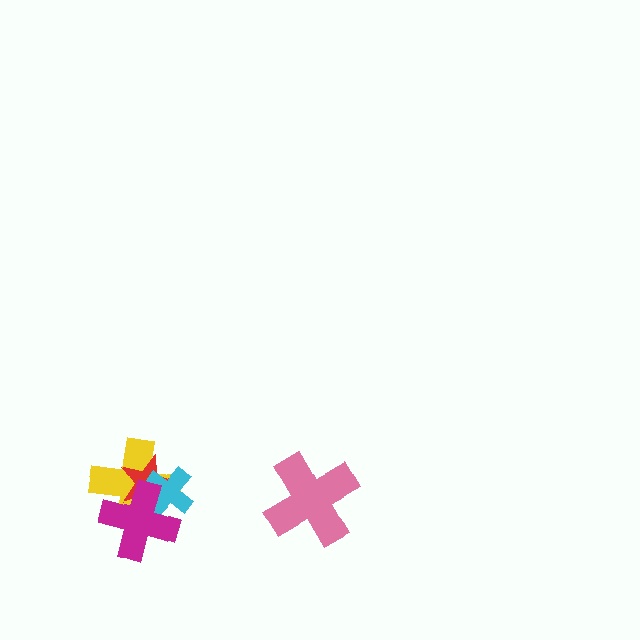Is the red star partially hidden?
Yes, it is partially covered by another shape.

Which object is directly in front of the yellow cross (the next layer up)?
The red star is directly in front of the yellow cross.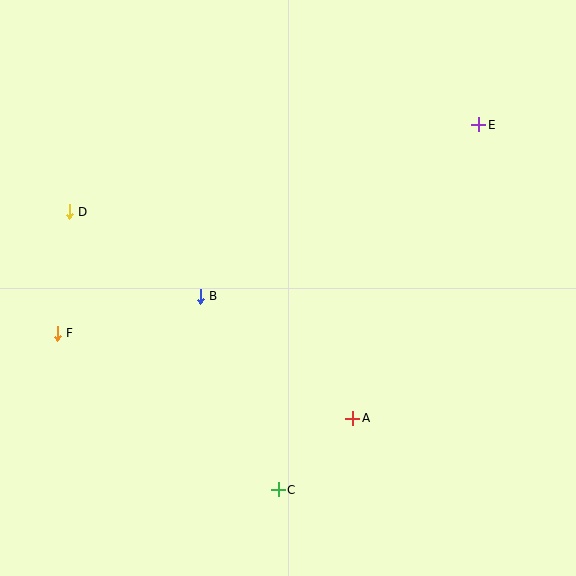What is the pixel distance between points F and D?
The distance between F and D is 122 pixels.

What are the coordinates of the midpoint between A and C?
The midpoint between A and C is at (316, 454).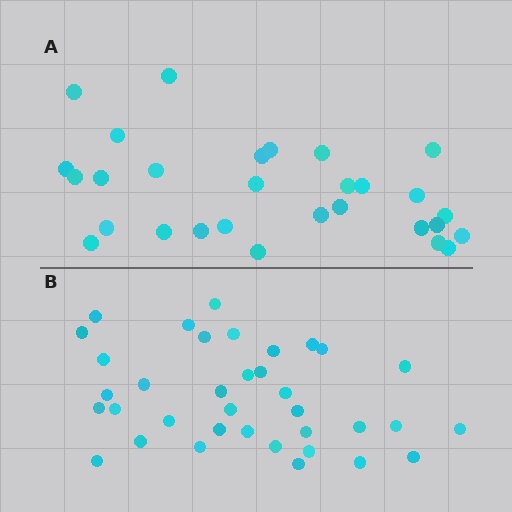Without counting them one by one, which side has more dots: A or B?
Region B (the bottom region) has more dots.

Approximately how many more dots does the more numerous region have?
Region B has roughly 8 or so more dots than region A.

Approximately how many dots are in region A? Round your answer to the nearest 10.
About 30 dots. (The exact count is 29, which rounds to 30.)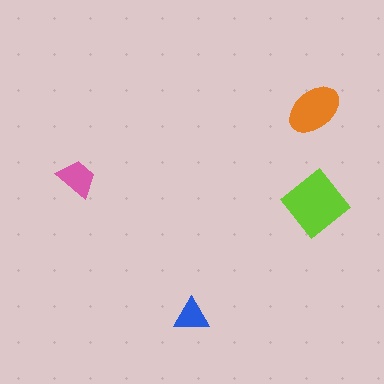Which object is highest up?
The orange ellipse is topmost.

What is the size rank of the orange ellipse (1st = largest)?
2nd.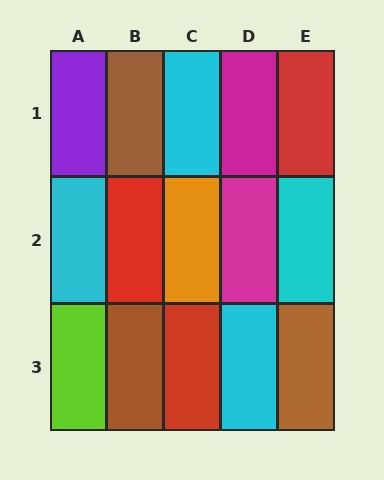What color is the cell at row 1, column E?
Red.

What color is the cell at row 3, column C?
Red.